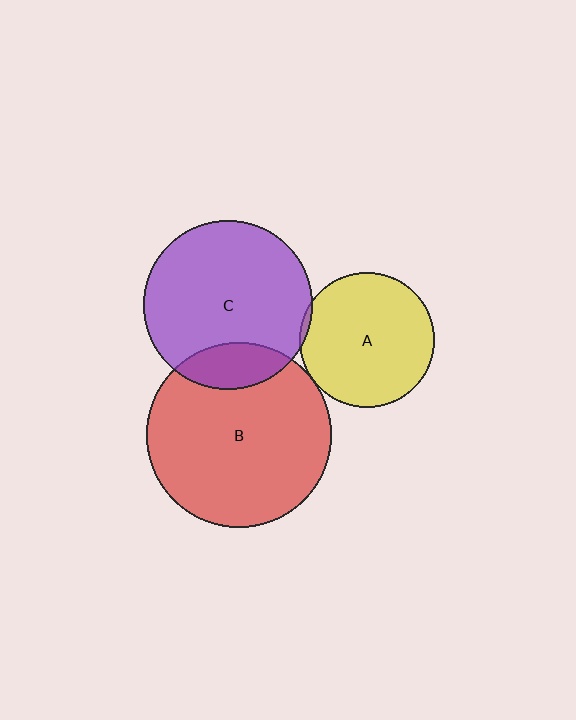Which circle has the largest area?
Circle B (red).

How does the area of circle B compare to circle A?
Approximately 1.9 times.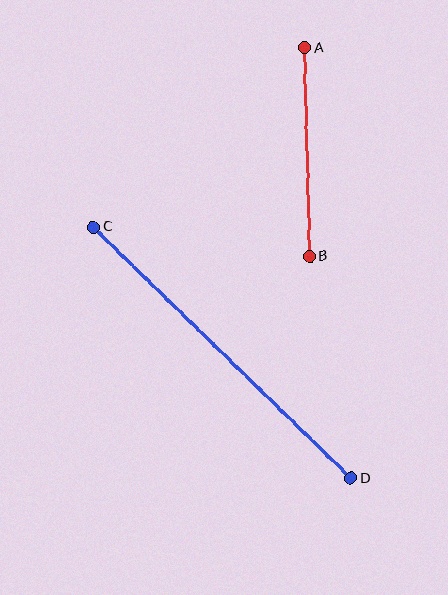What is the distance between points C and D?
The distance is approximately 360 pixels.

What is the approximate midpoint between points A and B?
The midpoint is at approximately (307, 152) pixels.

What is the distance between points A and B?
The distance is approximately 209 pixels.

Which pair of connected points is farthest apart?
Points C and D are farthest apart.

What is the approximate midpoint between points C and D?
The midpoint is at approximately (222, 353) pixels.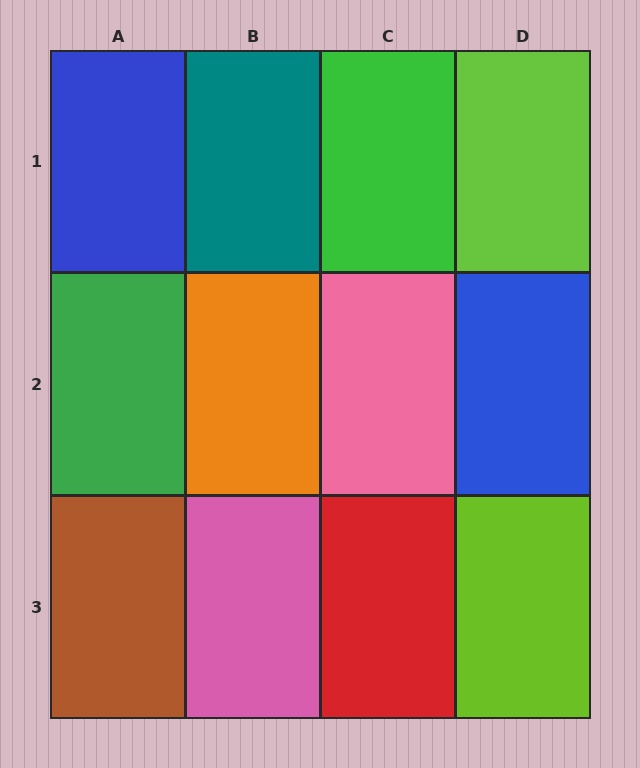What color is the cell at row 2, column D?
Blue.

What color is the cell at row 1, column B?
Teal.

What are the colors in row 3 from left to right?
Brown, pink, red, lime.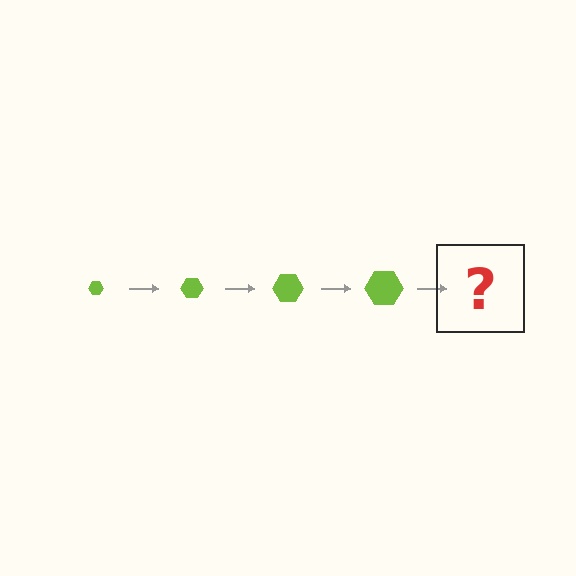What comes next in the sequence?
The next element should be a lime hexagon, larger than the previous one.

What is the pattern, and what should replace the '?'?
The pattern is that the hexagon gets progressively larger each step. The '?' should be a lime hexagon, larger than the previous one.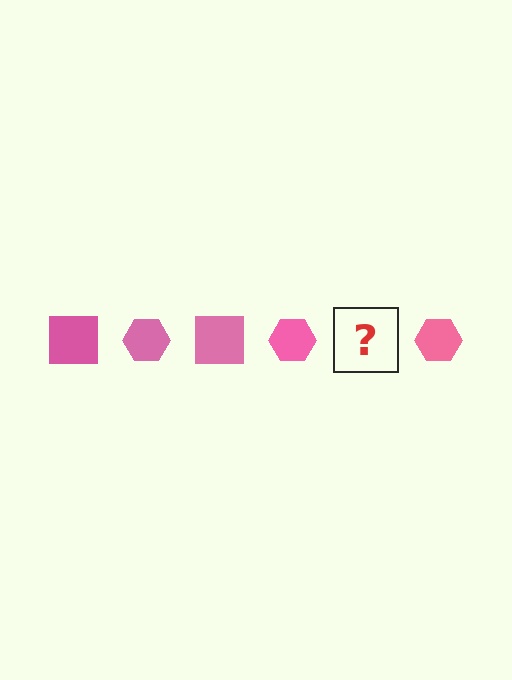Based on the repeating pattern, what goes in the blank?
The blank should be a pink square.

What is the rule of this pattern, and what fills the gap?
The rule is that the pattern cycles through square, hexagon shapes in pink. The gap should be filled with a pink square.